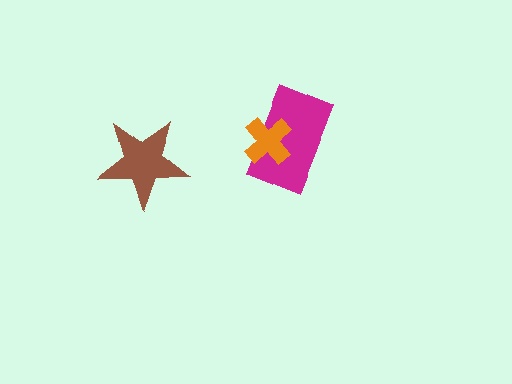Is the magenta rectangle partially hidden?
Yes, it is partially covered by another shape.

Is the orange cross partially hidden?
No, no other shape covers it.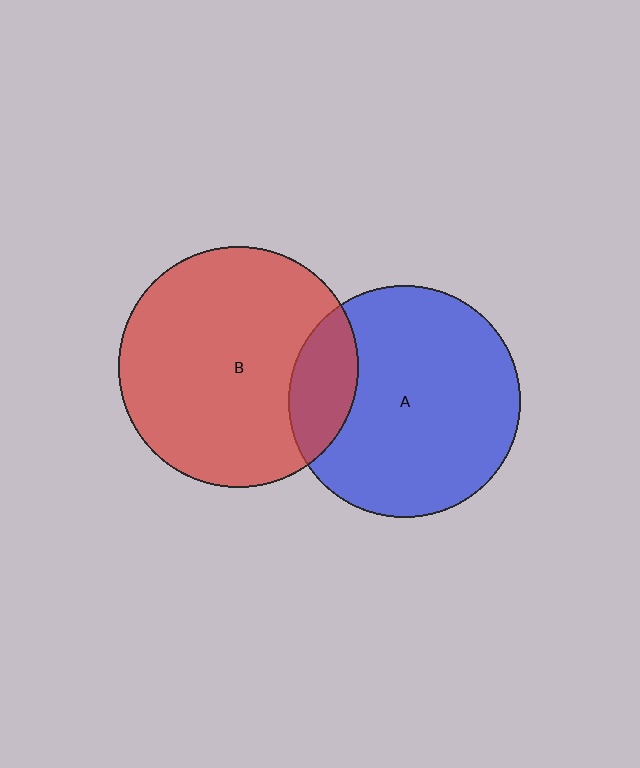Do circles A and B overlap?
Yes.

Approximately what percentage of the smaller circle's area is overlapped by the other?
Approximately 20%.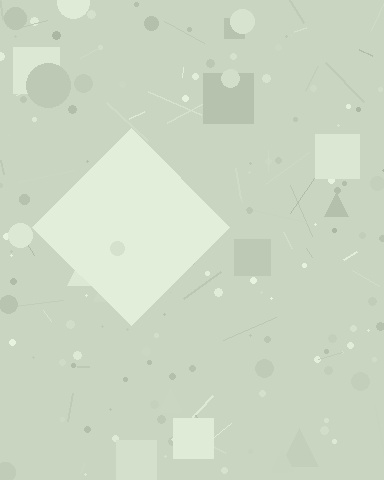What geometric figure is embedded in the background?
A diamond is embedded in the background.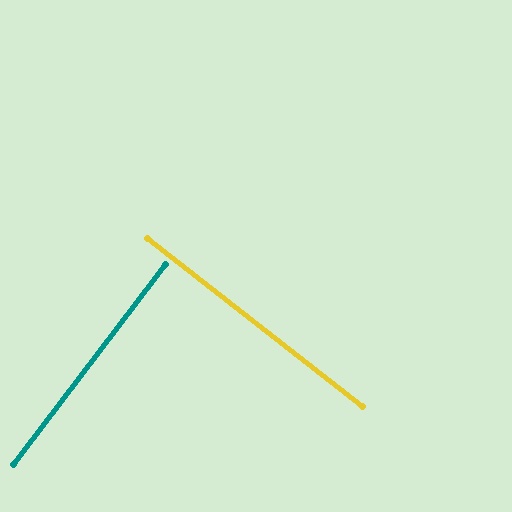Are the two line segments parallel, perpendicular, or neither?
Perpendicular — they meet at approximately 89°.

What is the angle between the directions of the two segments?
Approximately 89 degrees.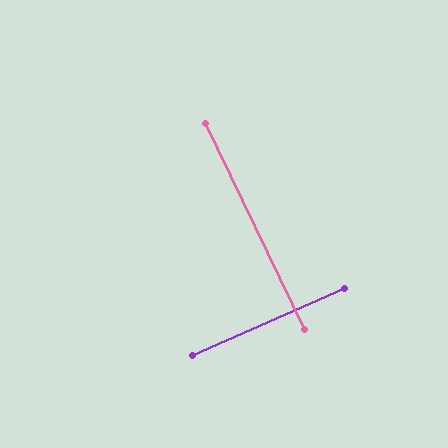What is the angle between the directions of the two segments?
Approximately 88 degrees.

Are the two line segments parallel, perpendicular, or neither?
Perpendicular — they meet at approximately 88°.